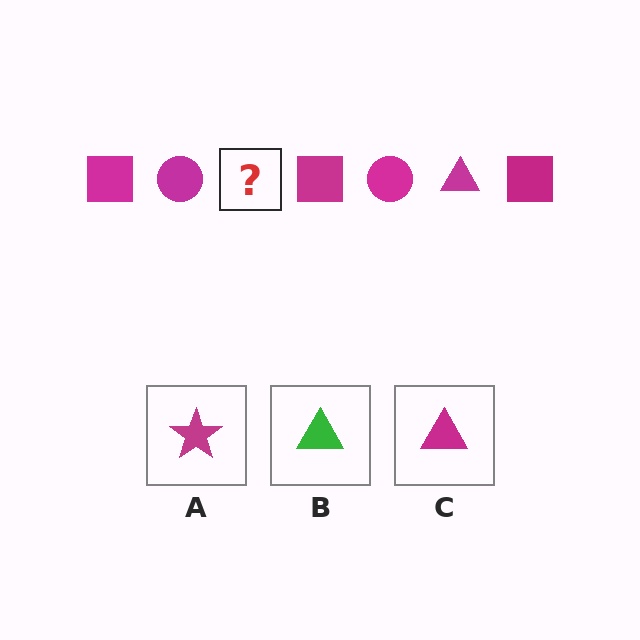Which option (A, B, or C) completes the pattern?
C.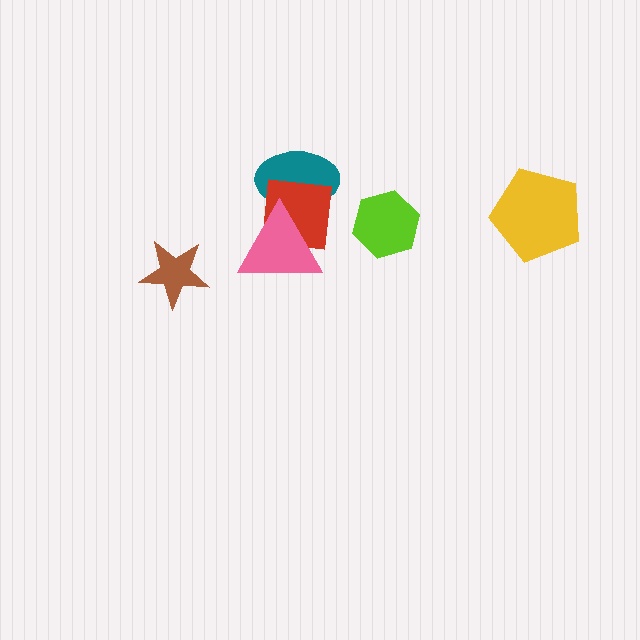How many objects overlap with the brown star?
0 objects overlap with the brown star.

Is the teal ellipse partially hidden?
Yes, it is partially covered by another shape.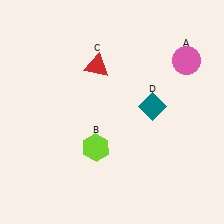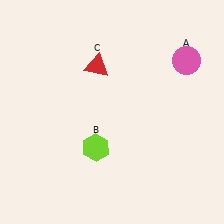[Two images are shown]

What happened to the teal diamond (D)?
The teal diamond (D) was removed in Image 2. It was in the top-right area of Image 1.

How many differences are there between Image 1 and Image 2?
There is 1 difference between the two images.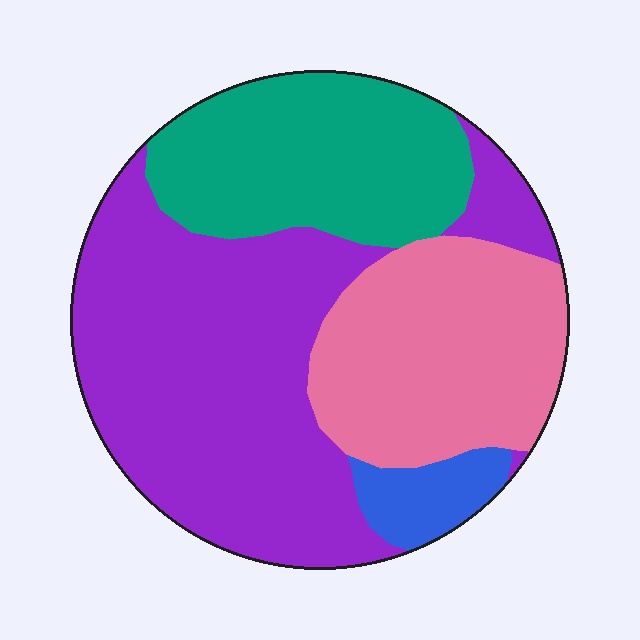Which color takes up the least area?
Blue, at roughly 5%.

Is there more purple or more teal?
Purple.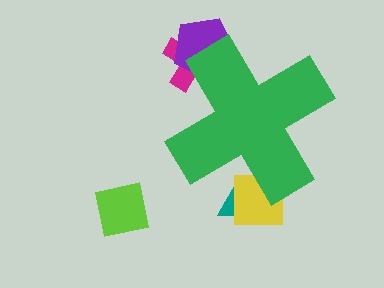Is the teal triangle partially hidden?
Yes, the teal triangle is partially hidden behind the green cross.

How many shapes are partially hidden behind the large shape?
4 shapes are partially hidden.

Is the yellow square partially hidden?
Yes, the yellow square is partially hidden behind the green cross.